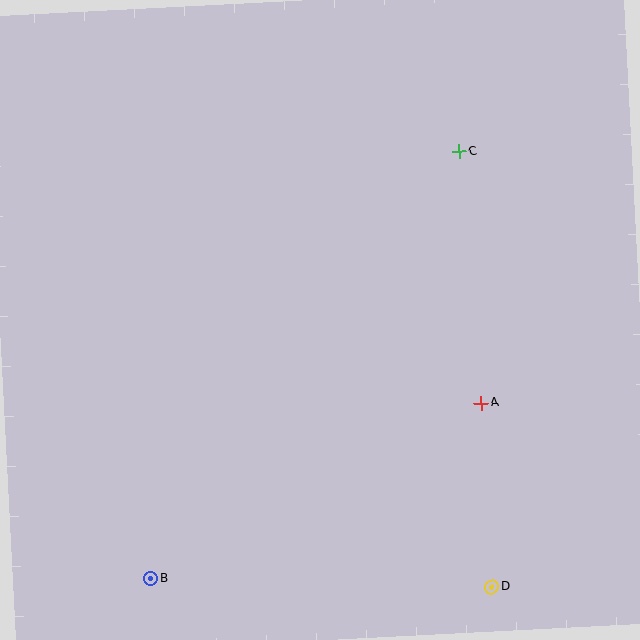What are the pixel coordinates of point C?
Point C is at (459, 152).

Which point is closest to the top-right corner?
Point C is closest to the top-right corner.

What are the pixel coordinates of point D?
Point D is at (492, 587).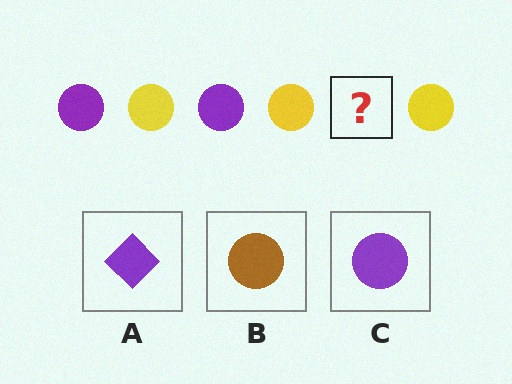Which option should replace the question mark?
Option C.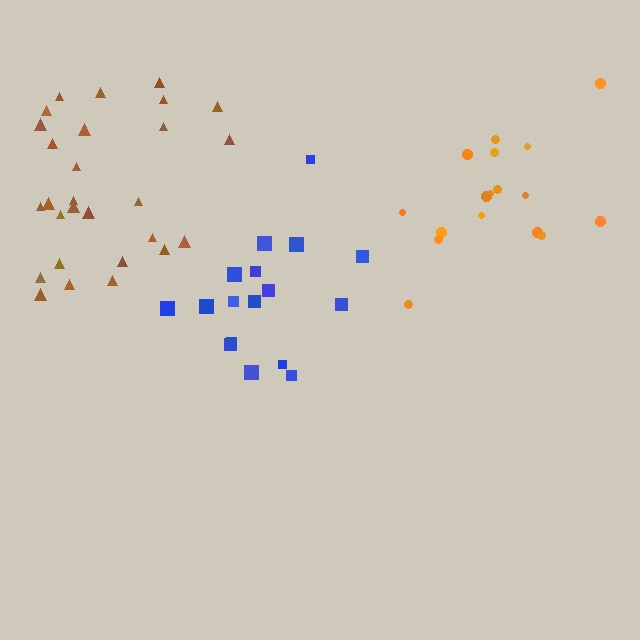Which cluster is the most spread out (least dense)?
Orange.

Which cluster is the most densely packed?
Brown.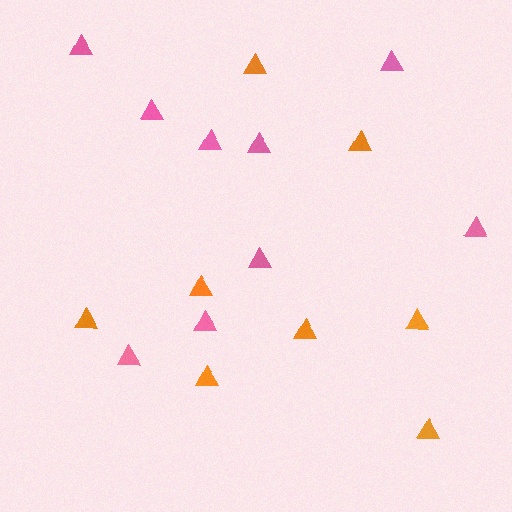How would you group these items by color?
There are 2 groups: one group of orange triangles (8) and one group of pink triangles (9).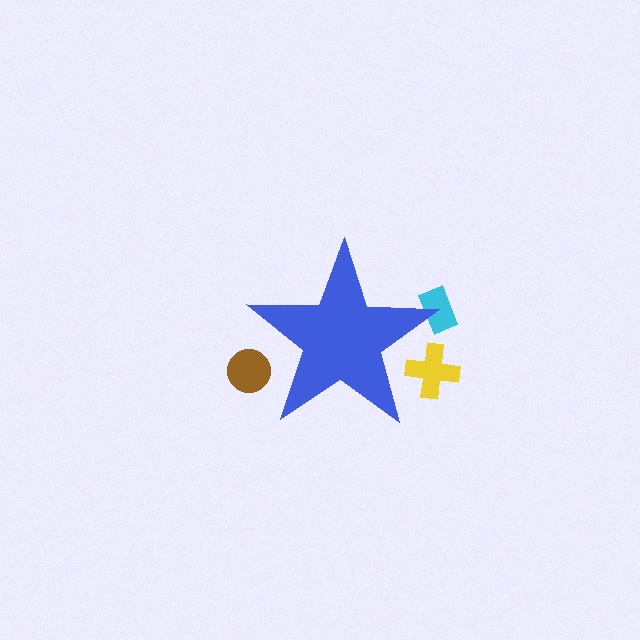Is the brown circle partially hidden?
Yes, the brown circle is partially hidden behind the blue star.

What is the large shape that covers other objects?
A blue star.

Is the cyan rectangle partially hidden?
Yes, the cyan rectangle is partially hidden behind the blue star.